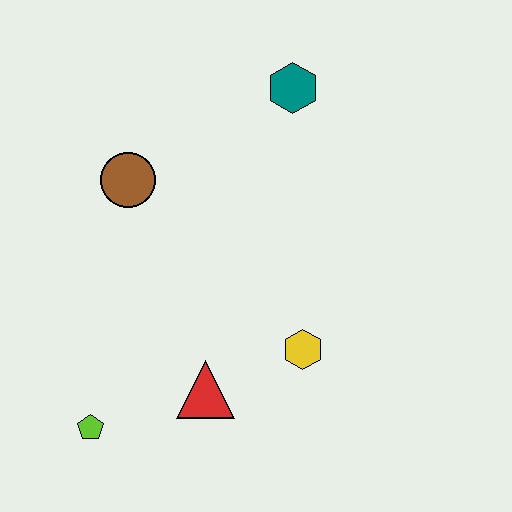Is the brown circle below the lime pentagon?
No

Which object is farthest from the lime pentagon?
The teal hexagon is farthest from the lime pentagon.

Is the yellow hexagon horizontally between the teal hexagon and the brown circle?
No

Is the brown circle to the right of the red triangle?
No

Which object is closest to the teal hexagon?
The brown circle is closest to the teal hexagon.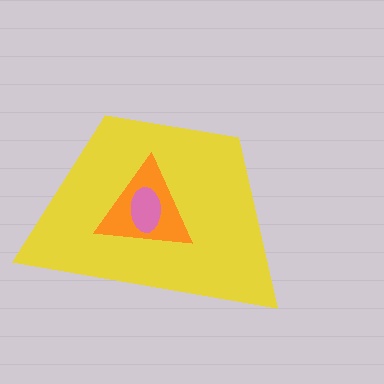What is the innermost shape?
The pink ellipse.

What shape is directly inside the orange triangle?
The pink ellipse.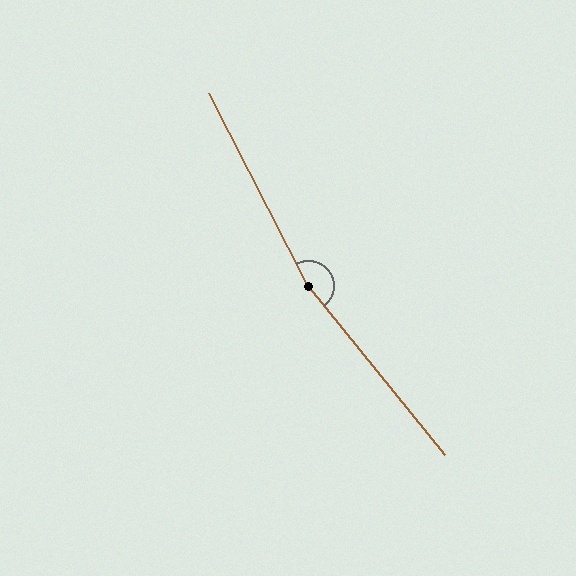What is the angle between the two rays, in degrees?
Approximately 168 degrees.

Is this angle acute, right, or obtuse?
It is obtuse.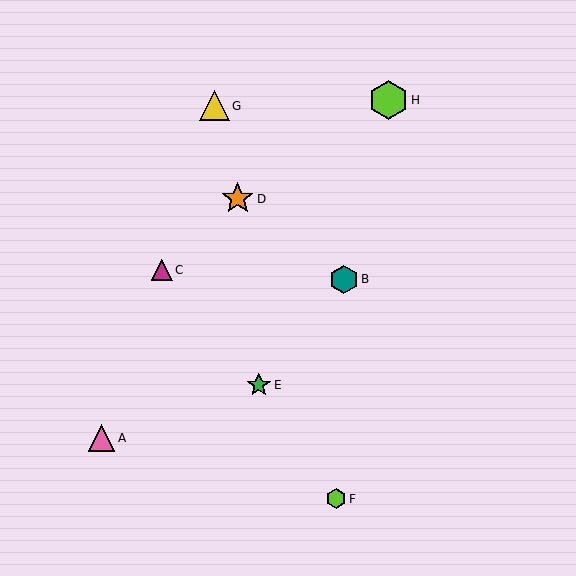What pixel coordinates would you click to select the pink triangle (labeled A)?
Click at (101, 438) to select the pink triangle A.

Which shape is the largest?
The lime hexagon (labeled H) is the largest.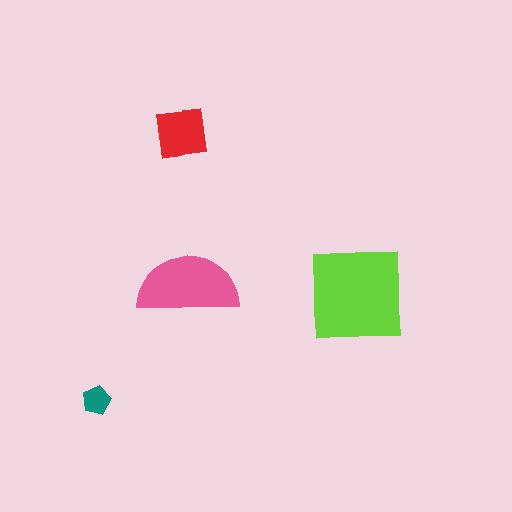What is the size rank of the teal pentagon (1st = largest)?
4th.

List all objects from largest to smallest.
The lime square, the pink semicircle, the red square, the teal pentagon.